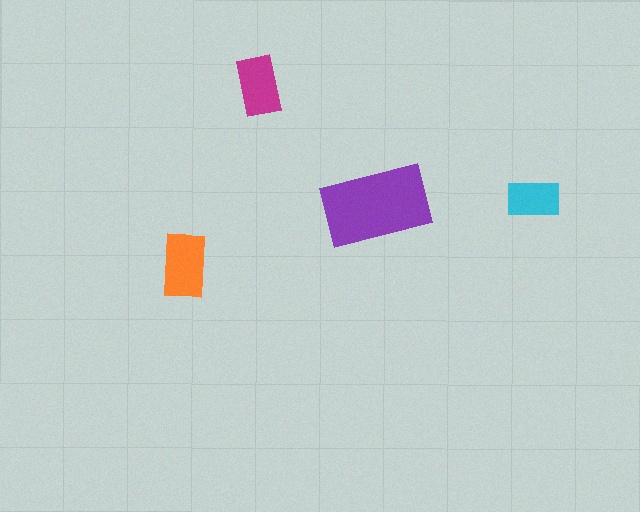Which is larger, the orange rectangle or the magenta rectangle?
The orange one.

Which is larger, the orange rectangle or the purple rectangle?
The purple one.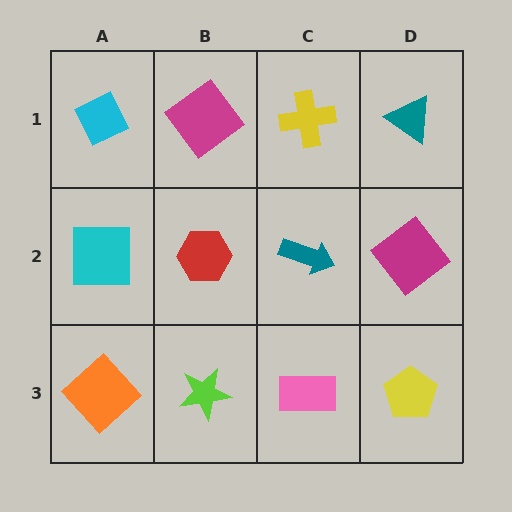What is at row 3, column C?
A pink rectangle.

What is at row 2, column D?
A magenta diamond.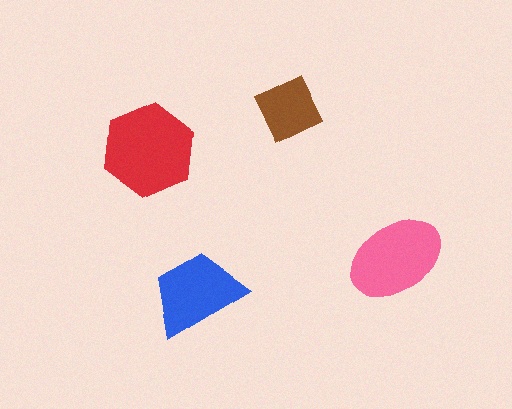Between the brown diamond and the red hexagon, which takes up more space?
The red hexagon.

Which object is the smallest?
The brown diamond.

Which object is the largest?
The red hexagon.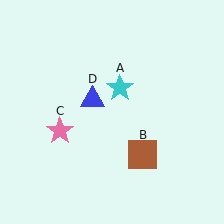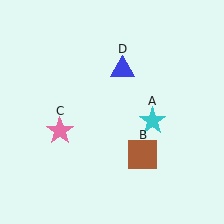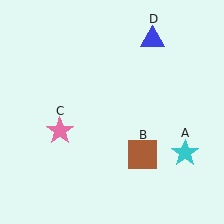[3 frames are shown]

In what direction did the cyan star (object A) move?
The cyan star (object A) moved down and to the right.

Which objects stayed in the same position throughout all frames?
Brown square (object B) and pink star (object C) remained stationary.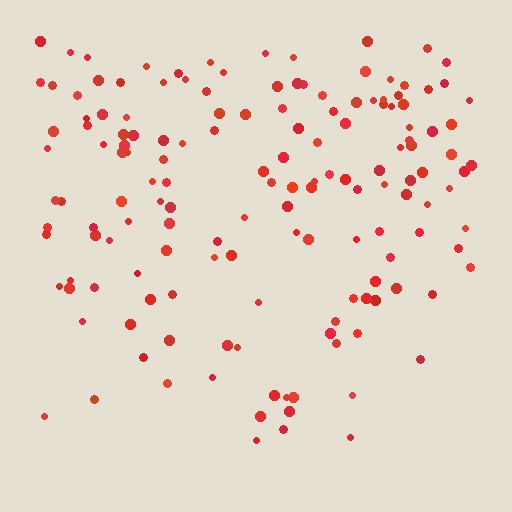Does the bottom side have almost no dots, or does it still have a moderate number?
Still a moderate number, just noticeably fewer than the top.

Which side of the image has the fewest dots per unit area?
The bottom.